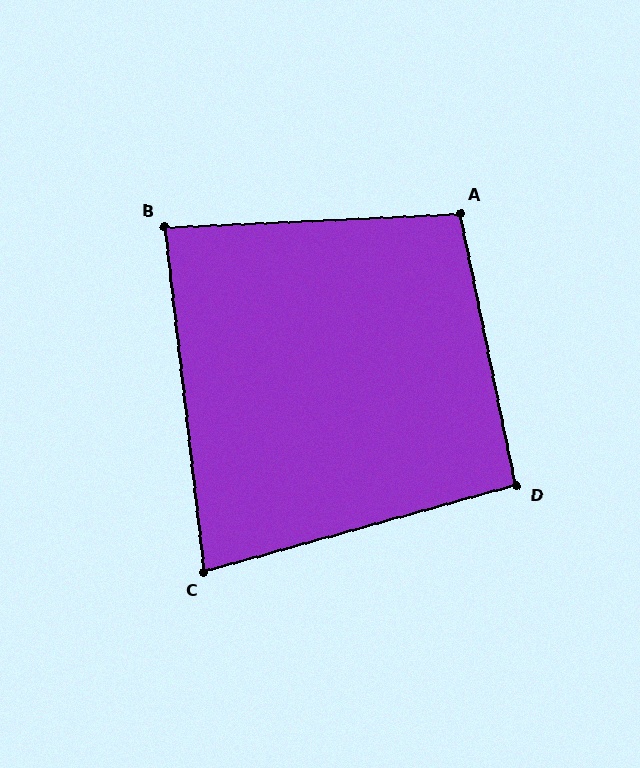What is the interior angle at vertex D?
Approximately 94 degrees (approximately right).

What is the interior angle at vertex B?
Approximately 86 degrees (approximately right).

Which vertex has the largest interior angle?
A, at approximately 99 degrees.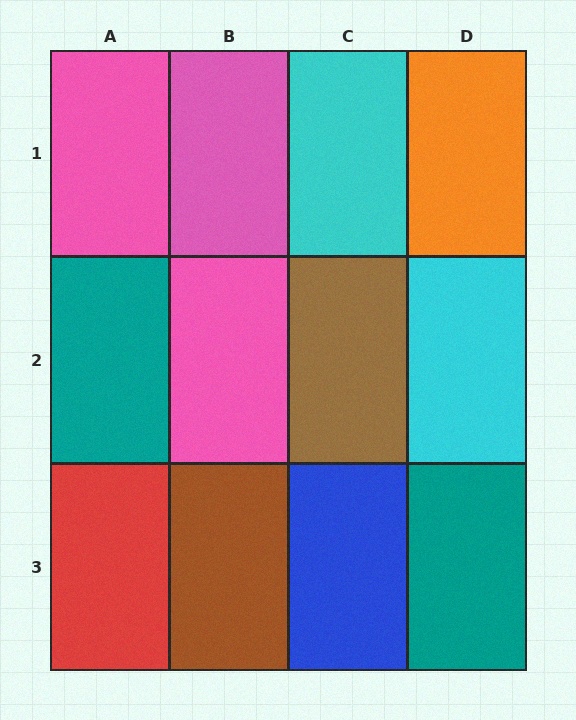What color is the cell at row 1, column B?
Pink.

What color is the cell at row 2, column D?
Cyan.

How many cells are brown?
2 cells are brown.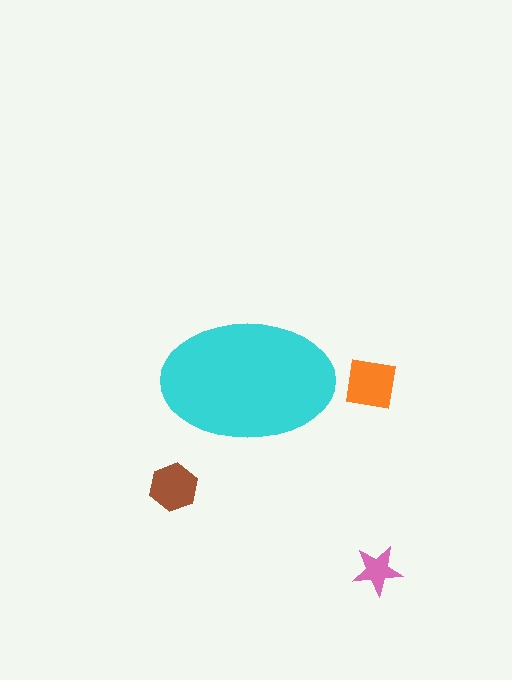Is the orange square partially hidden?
No, the orange square is fully visible.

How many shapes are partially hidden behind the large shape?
0 shapes are partially hidden.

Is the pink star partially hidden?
No, the pink star is fully visible.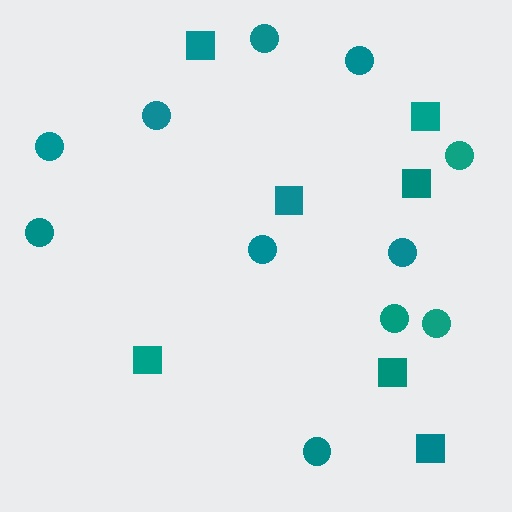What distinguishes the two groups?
There are 2 groups: one group of circles (11) and one group of squares (7).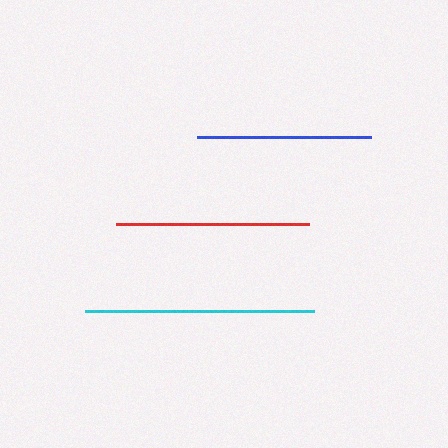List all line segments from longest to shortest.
From longest to shortest: cyan, red, blue.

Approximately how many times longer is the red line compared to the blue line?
The red line is approximately 1.1 times the length of the blue line.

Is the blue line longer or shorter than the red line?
The red line is longer than the blue line.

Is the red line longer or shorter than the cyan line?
The cyan line is longer than the red line.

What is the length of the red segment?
The red segment is approximately 193 pixels long.